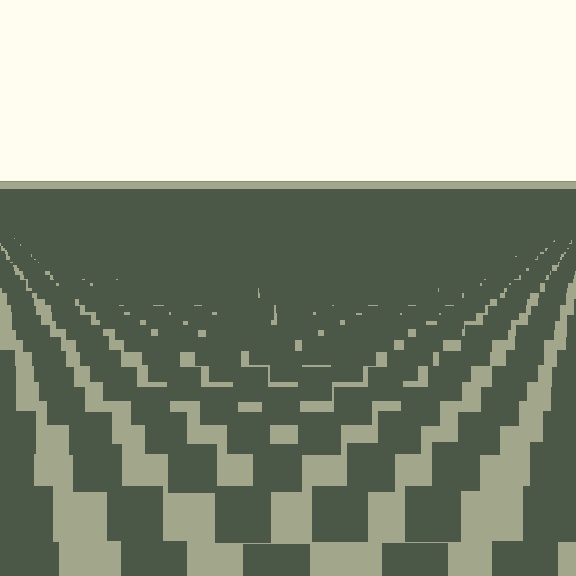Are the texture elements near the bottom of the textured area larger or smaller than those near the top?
Larger. Near the bottom, elements are closer to the viewer and appear at a bigger on-screen size.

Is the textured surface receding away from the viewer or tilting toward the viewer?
The surface is receding away from the viewer. Texture elements get smaller and denser toward the top.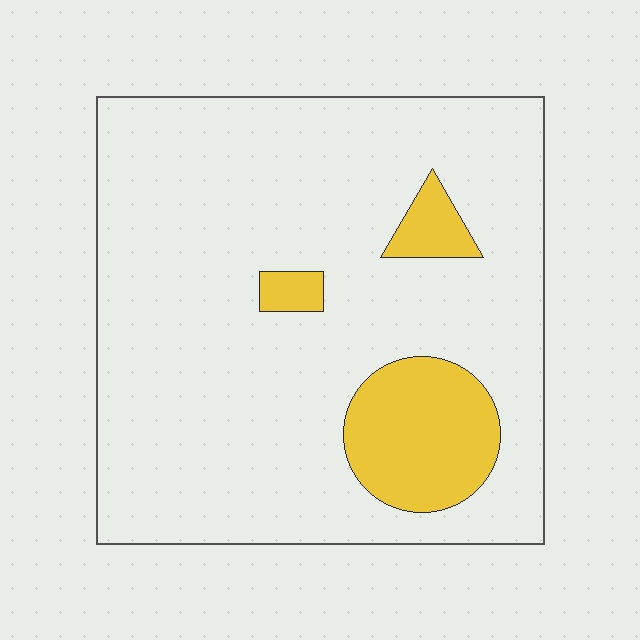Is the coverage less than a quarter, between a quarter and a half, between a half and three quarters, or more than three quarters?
Less than a quarter.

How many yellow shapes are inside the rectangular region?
3.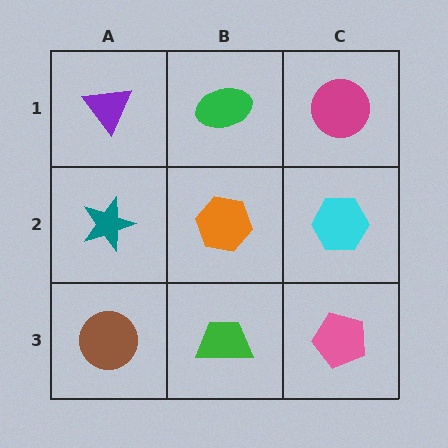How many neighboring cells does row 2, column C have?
3.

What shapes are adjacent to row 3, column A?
A teal star (row 2, column A), a green trapezoid (row 3, column B).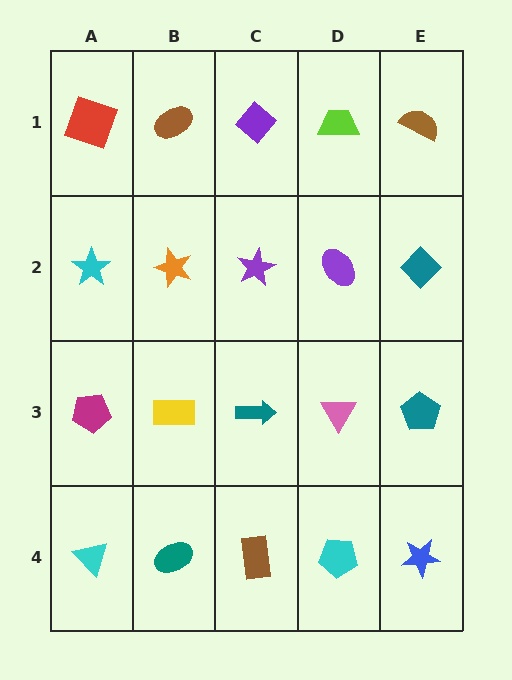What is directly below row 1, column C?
A purple star.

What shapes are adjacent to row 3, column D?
A purple ellipse (row 2, column D), a cyan pentagon (row 4, column D), a teal arrow (row 3, column C), a teal pentagon (row 3, column E).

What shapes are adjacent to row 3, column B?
An orange star (row 2, column B), a teal ellipse (row 4, column B), a magenta pentagon (row 3, column A), a teal arrow (row 3, column C).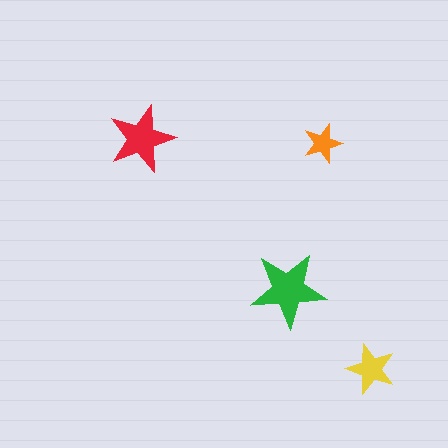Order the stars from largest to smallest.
the green one, the red one, the yellow one, the orange one.